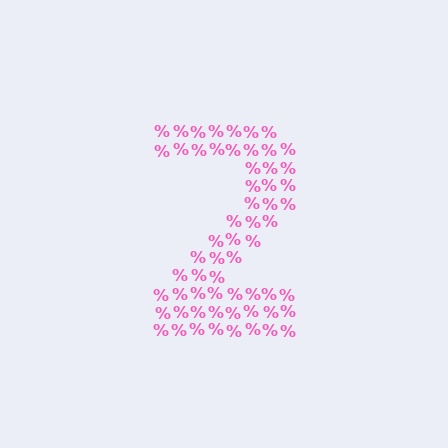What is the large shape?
The large shape is the digit 2.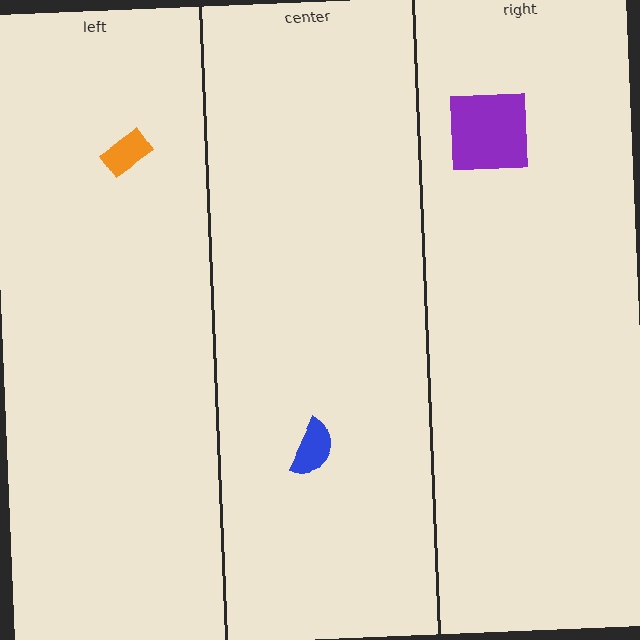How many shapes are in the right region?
1.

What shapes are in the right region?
The purple square.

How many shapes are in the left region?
1.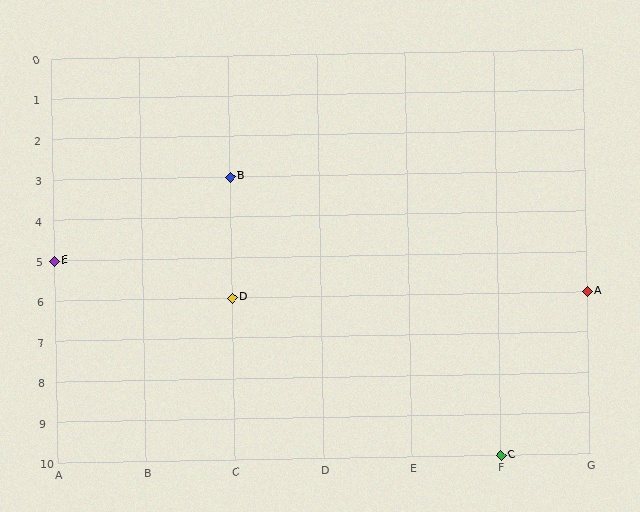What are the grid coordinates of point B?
Point B is at grid coordinates (C, 3).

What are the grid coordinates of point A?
Point A is at grid coordinates (G, 6).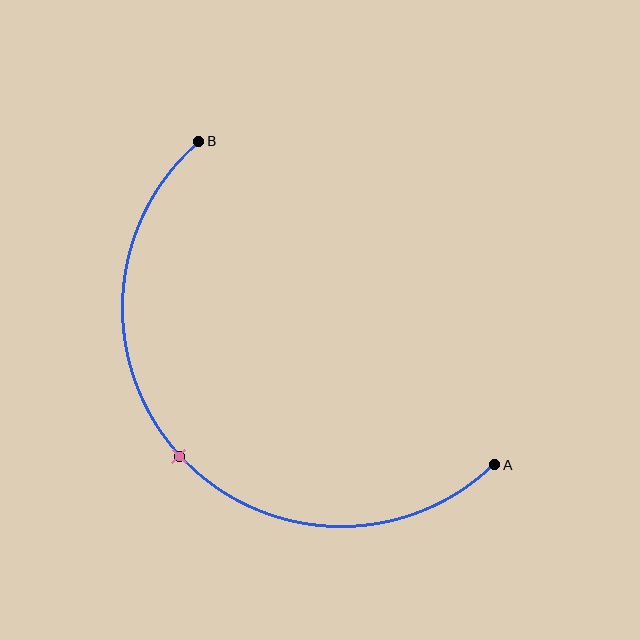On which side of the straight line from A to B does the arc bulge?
The arc bulges below and to the left of the straight line connecting A and B.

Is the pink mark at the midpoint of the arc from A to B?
Yes. The pink mark lies on the arc at equal arc-length from both A and B — it is the arc midpoint.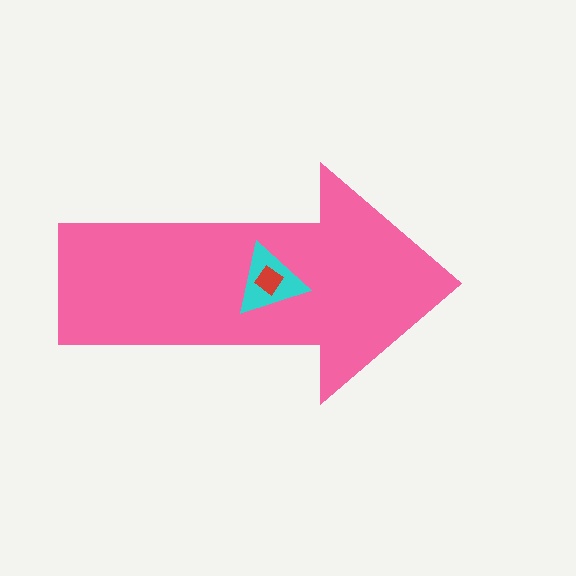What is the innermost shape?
The red diamond.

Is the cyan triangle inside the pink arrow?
Yes.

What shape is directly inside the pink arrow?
The cyan triangle.